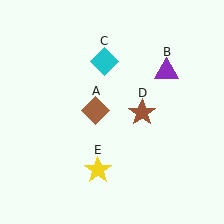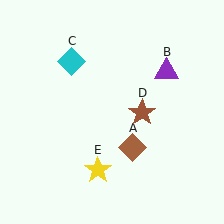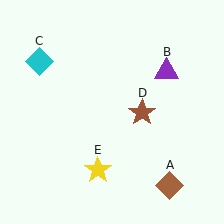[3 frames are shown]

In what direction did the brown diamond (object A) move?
The brown diamond (object A) moved down and to the right.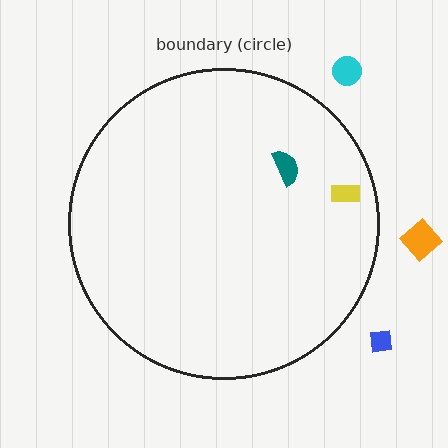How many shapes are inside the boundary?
2 inside, 3 outside.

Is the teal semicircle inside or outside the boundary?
Inside.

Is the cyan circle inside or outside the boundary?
Outside.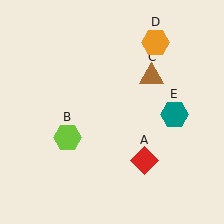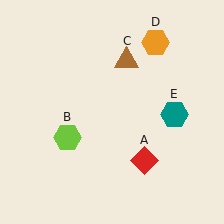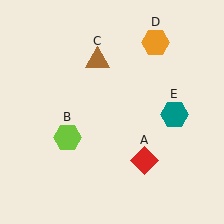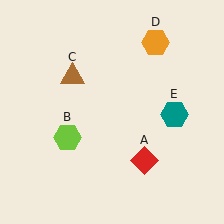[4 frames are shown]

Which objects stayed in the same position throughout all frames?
Red diamond (object A) and lime hexagon (object B) and orange hexagon (object D) and teal hexagon (object E) remained stationary.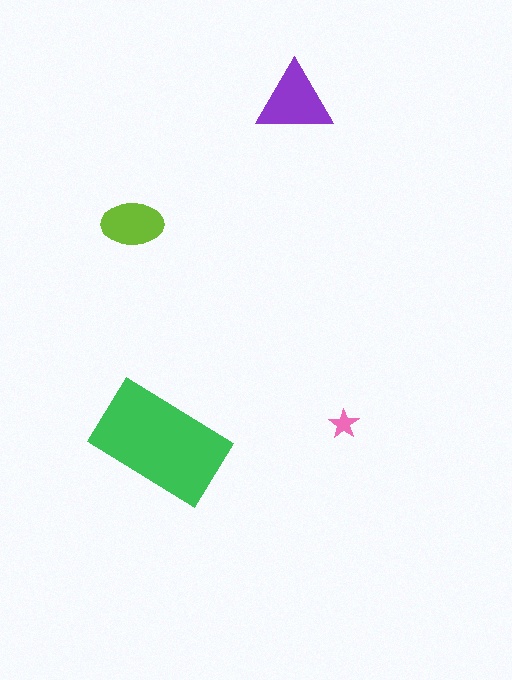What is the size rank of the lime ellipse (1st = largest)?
3rd.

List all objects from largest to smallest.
The green rectangle, the purple triangle, the lime ellipse, the pink star.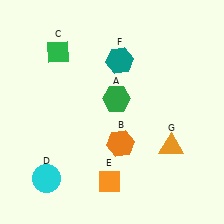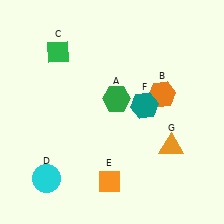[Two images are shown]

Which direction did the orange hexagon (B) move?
The orange hexagon (B) moved up.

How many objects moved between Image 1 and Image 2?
2 objects moved between the two images.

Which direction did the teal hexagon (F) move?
The teal hexagon (F) moved down.